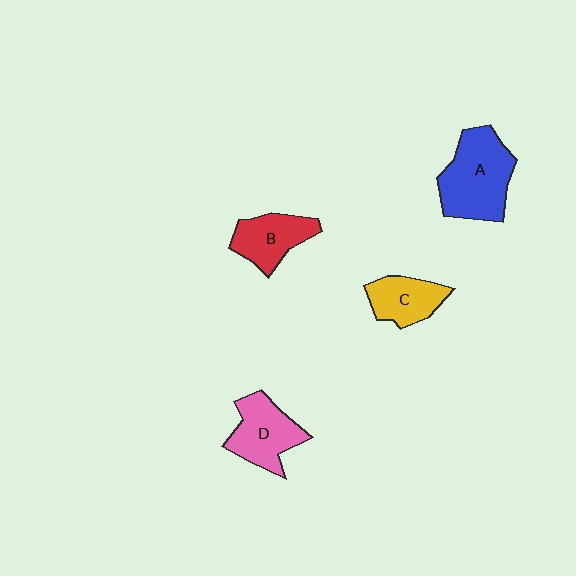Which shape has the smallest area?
Shape C (yellow).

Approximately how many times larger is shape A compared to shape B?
Approximately 1.6 times.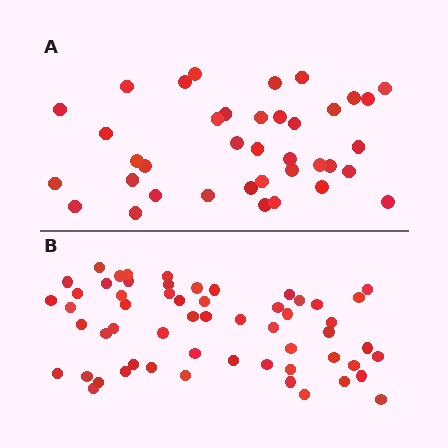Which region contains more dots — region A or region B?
Region B (the bottom region) has more dots.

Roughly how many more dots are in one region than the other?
Region B has approximately 20 more dots than region A.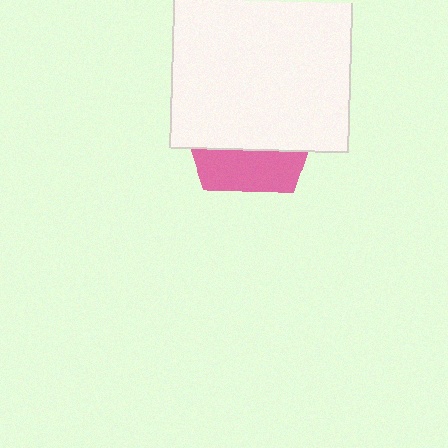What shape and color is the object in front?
The object in front is a white square.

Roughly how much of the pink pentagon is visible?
A small part of it is visible (roughly 31%).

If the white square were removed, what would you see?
You would see the complete pink pentagon.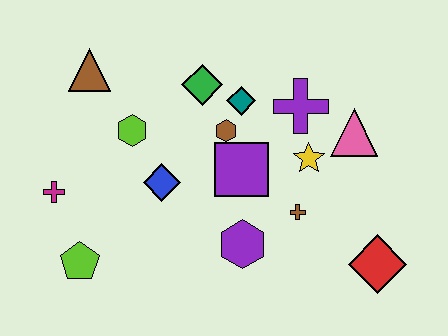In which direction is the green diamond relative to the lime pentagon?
The green diamond is above the lime pentagon.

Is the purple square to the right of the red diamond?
No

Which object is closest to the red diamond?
The brown cross is closest to the red diamond.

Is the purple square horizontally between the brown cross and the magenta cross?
Yes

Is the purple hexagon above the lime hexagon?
No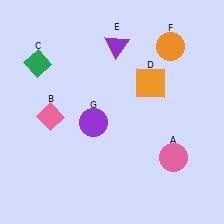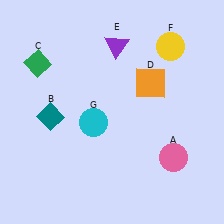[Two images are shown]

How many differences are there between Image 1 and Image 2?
There are 3 differences between the two images.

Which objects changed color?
B changed from pink to teal. F changed from orange to yellow. G changed from purple to cyan.